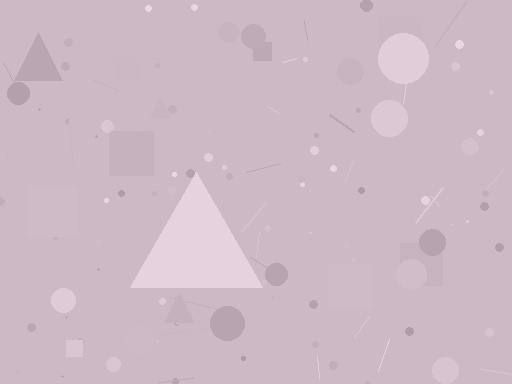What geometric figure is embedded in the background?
A triangle is embedded in the background.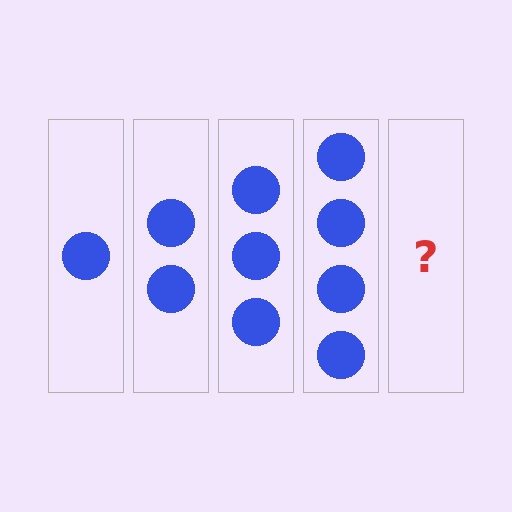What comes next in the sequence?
The next element should be 5 circles.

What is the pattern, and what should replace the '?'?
The pattern is that each step adds one more circle. The '?' should be 5 circles.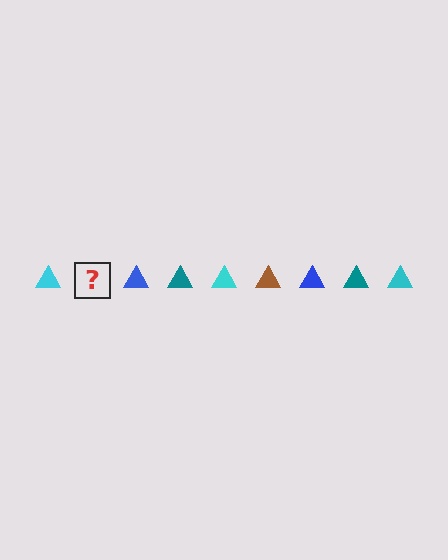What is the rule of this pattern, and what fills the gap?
The rule is that the pattern cycles through cyan, brown, blue, teal triangles. The gap should be filled with a brown triangle.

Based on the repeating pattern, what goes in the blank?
The blank should be a brown triangle.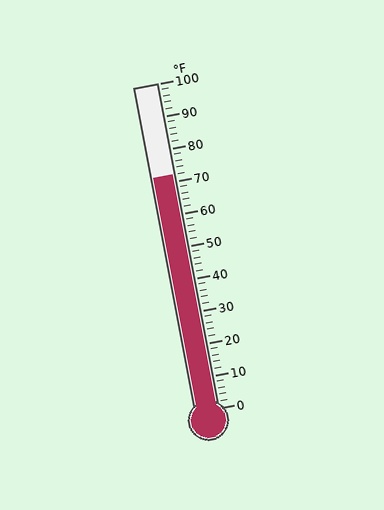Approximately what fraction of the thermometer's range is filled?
The thermometer is filled to approximately 70% of its range.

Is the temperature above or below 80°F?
The temperature is below 80°F.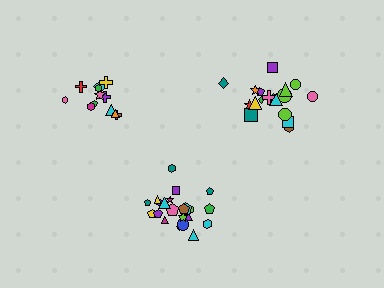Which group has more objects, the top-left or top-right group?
The top-right group.